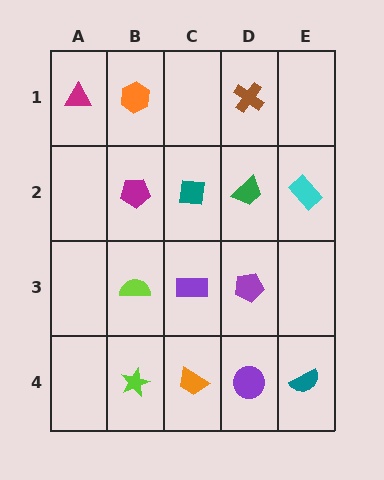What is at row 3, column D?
A purple pentagon.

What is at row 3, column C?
A purple rectangle.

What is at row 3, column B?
A lime semicircle.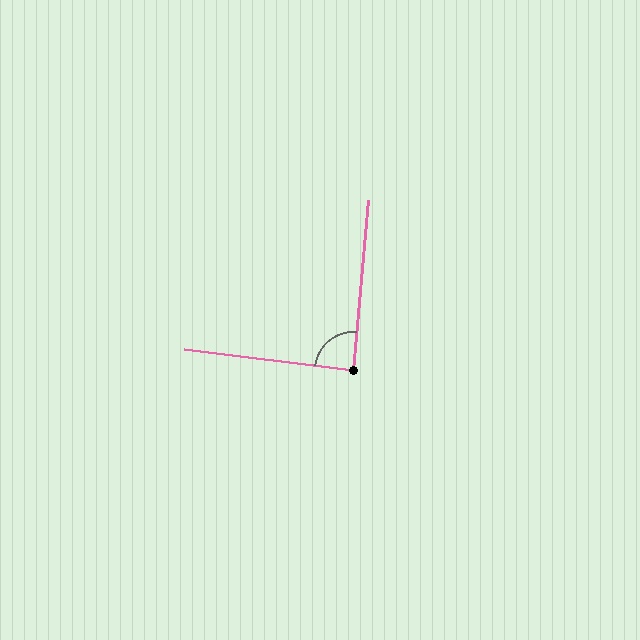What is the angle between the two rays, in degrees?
Approximately 88 degrees.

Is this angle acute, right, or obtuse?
It is approximately a right angle.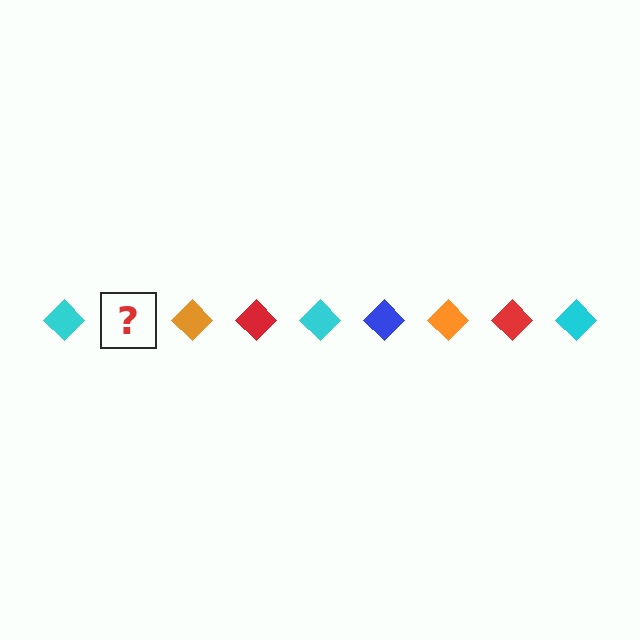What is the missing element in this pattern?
The missing element is a blue diamond.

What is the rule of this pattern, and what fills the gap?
The rule is that the pattern cycles through cyan, blue, orange, red diamonds. The gap should be filled with a blue diamond.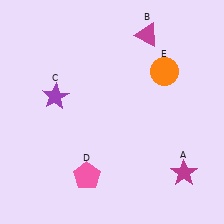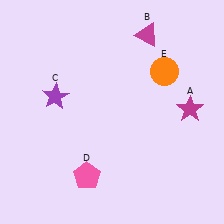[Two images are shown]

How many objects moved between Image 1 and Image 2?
1 object moved between the two images.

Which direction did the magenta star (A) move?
The magenta star (A) moved up.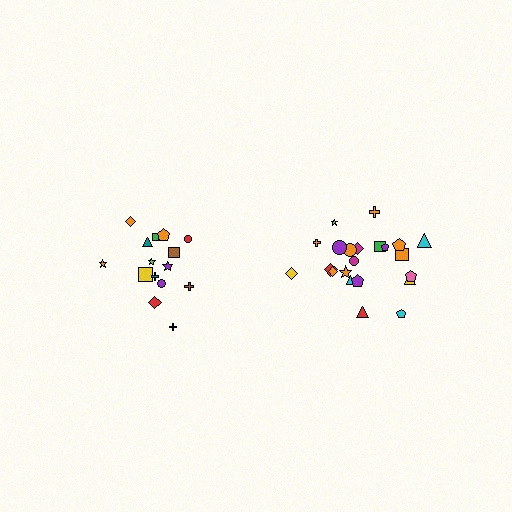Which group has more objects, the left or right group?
The right group.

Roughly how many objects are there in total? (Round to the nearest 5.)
Roughly 35 objects in total.